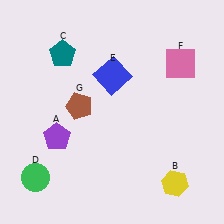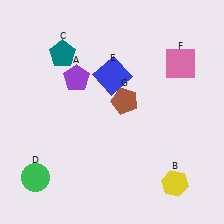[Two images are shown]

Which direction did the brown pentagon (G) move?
The brown pentagon (G) moved right.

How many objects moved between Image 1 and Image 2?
2 objects moved between the two images.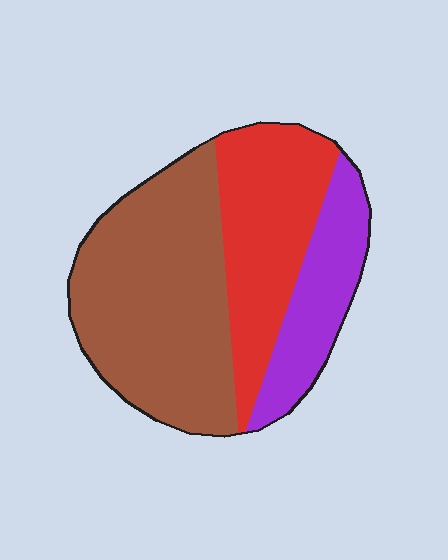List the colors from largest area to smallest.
From largest to smallest: brown, red, purple.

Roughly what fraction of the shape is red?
Red takes up about one third (1/3) of the shape.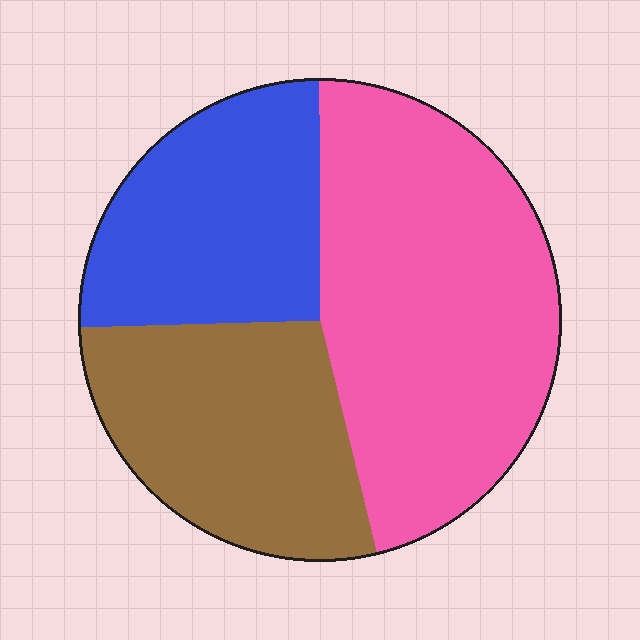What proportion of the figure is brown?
Brown covers roughly 30% of the figure.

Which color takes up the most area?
Pink, at roughly 45%.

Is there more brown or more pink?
Pink.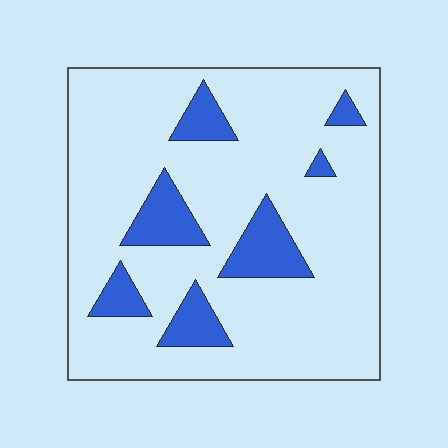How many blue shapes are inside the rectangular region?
7.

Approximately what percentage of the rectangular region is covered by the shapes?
Approximately 15%.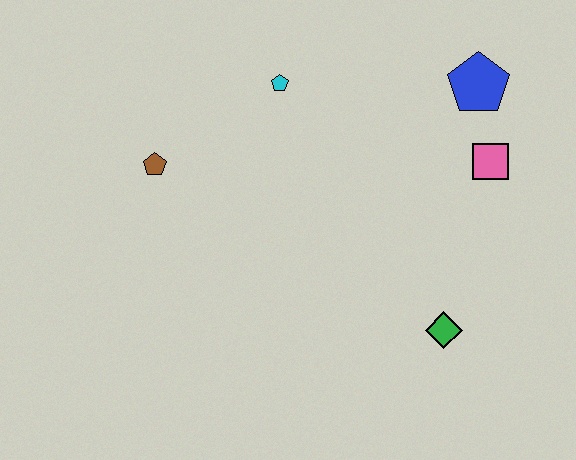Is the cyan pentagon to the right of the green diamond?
No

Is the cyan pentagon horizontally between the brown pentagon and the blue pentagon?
Yes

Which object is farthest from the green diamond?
The brown pentagon is farthest from the green diamond.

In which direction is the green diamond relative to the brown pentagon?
The green diamond is to the right of the brown pentagon.